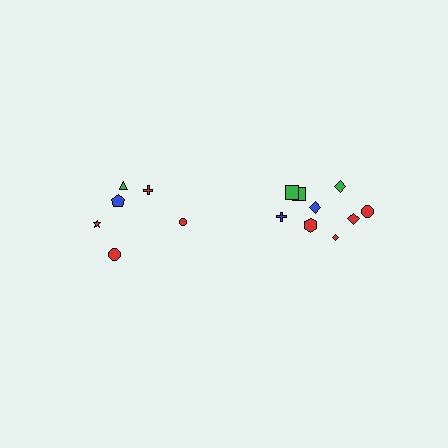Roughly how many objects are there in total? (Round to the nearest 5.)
Roughly 15 objects in total.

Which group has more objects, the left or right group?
The right group.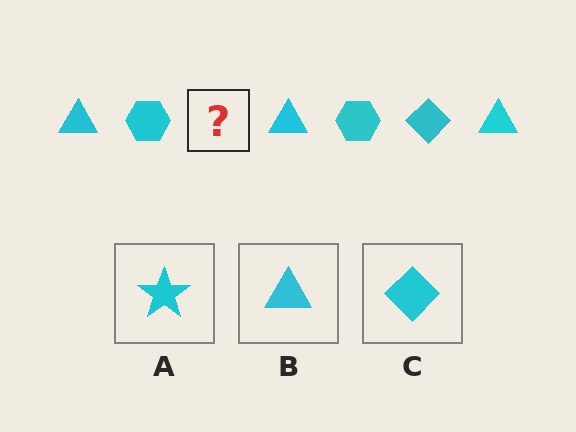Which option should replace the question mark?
Option C.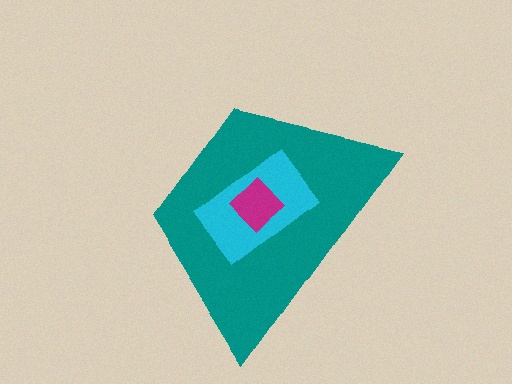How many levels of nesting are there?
3.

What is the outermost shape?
The teal trapezoid.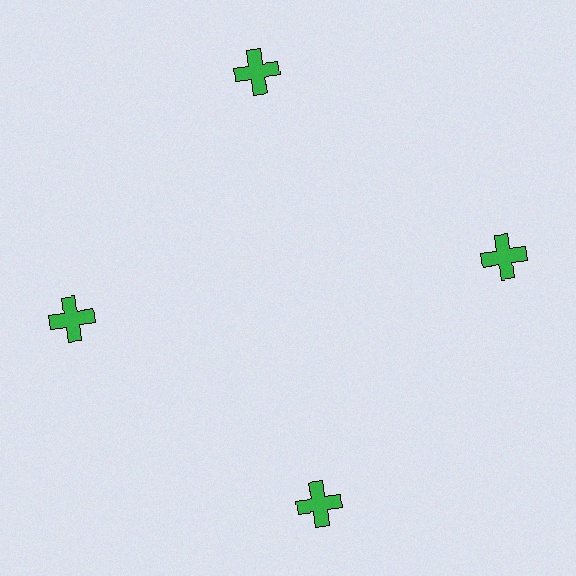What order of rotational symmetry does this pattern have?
This pattern has 4-fold rotational symmetry.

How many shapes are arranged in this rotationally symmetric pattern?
There are 4 shapes, arranged in 4 groups of 1.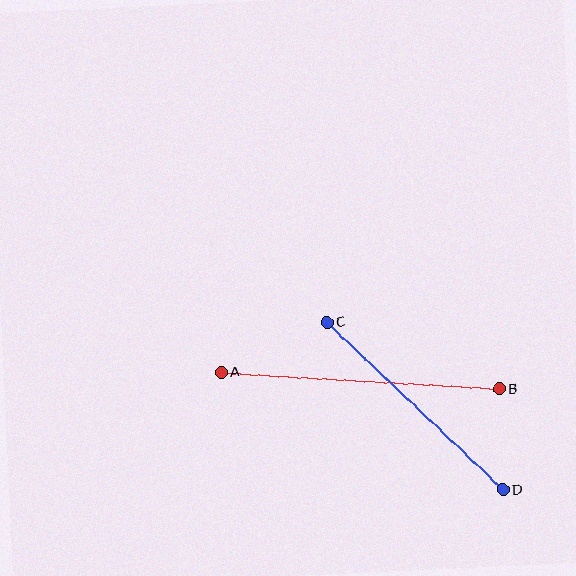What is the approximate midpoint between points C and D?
The midpoint is at approximately (415, 406) pixels.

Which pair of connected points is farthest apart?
Points A and B are farthest apart.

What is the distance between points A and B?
The distance is approximately 278 pixels.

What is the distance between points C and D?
The distance is approximately 243 pixels.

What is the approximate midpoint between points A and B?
The midpoint is at approximately (360, 381) pixels.